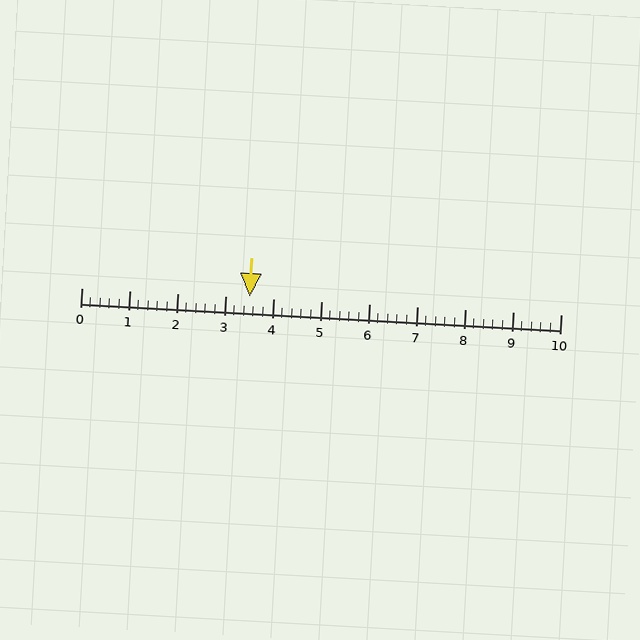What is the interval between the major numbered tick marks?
The major tick marks are spaced 1 units apart.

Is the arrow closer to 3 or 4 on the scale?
The arrow is closer to 4.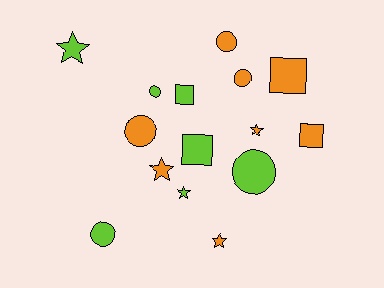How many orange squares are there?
There are 2 orange squares.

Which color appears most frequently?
Orange, with 8 objects.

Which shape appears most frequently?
Circle, with 6 objects.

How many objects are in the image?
There are 15 objects.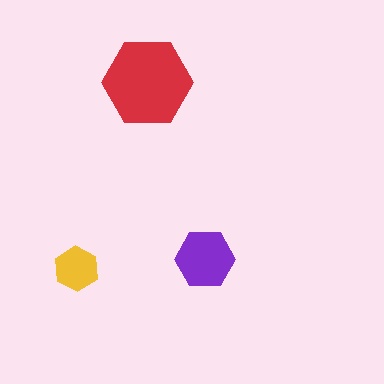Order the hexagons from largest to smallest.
the red one, the purple one, the yellow one.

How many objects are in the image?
There are 3 objects in the image.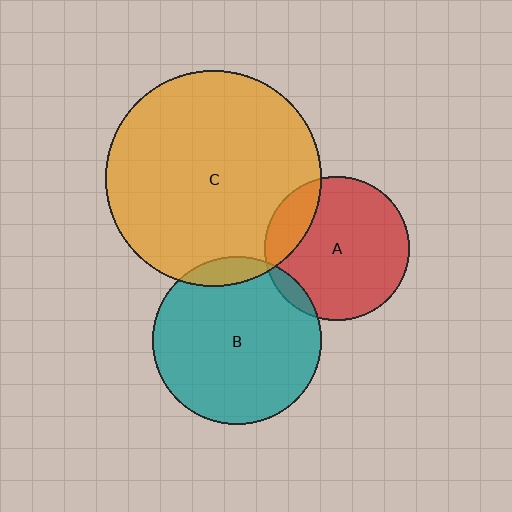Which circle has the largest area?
Circle C (orange).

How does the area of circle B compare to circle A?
Approximately 1.4 times.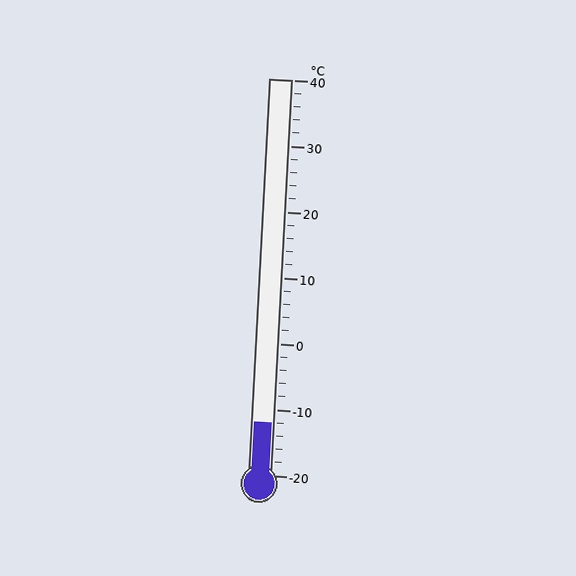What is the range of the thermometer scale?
The thermometer scale ranges from -20°C to 40°C.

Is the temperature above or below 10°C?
The temperature is below 10°C.